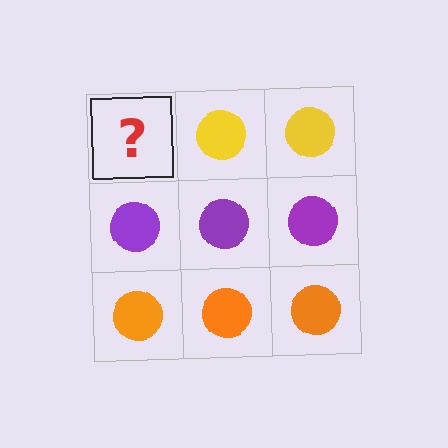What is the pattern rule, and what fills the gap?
The rule is that each row has a consistent color. The gap should be filled with a yellow circle.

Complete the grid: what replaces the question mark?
The question mark should be replaced with a yellow circle.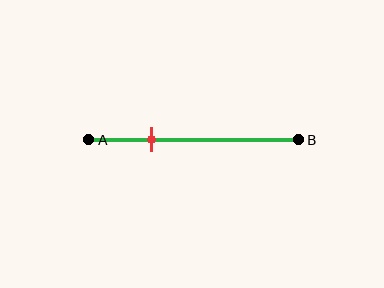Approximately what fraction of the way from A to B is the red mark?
The red mark is approximately 30% of the way from A to B.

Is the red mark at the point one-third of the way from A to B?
No, the mark is at about 30% from A, not at the 33% one-third point.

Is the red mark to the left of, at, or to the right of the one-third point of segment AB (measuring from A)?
The red mark is to the left of the one-third point of segment AB.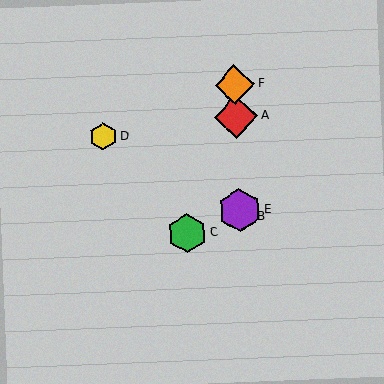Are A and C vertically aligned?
No, A is at x≈236 and C is at x≈187.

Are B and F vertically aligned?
Yes, both are at x≈240.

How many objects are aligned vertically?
4 objects (A, B, E, F) are aligned vertically.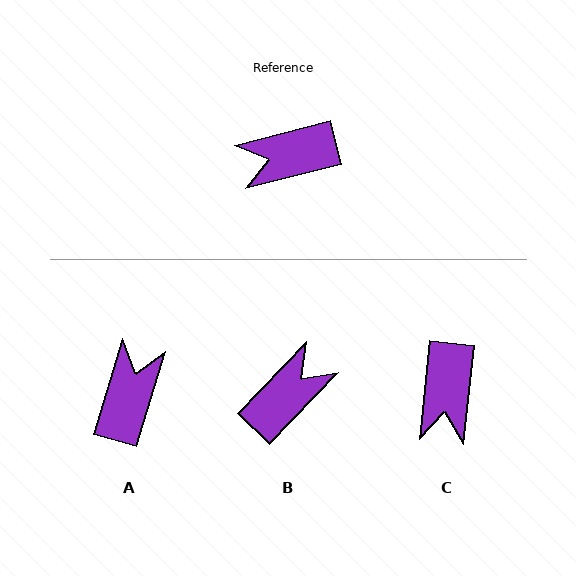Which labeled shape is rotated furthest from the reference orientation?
B, about 148 degrees away.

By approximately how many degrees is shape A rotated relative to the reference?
Approximately 121 degrees clockwise.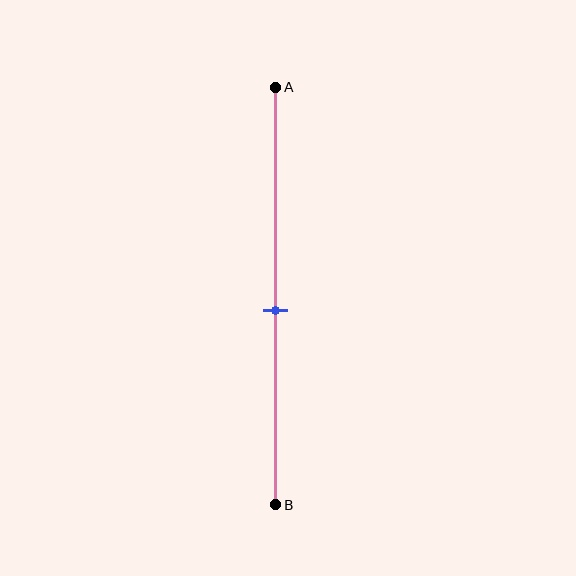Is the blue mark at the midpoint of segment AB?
No, the mark is at about 55% from A, not at the 50% midpoint.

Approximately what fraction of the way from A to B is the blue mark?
The blue mark is approximately 55% of the way from A to B.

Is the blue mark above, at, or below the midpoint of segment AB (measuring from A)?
The blue mark is below the midpoint of segment AB.